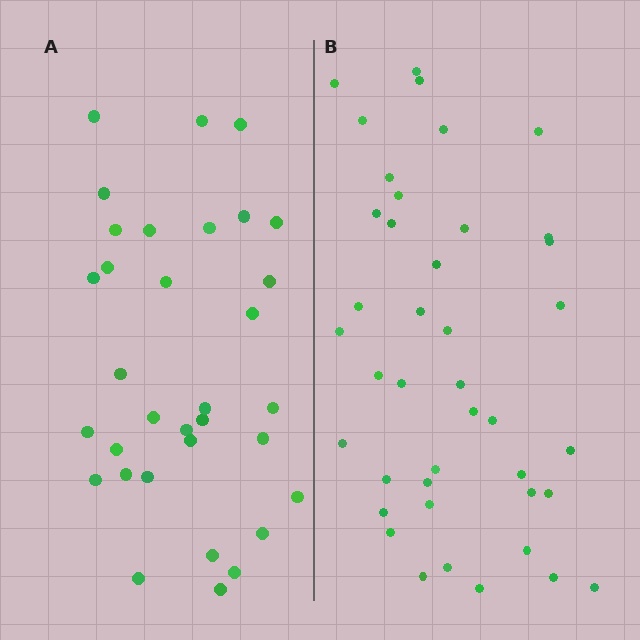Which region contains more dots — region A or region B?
Region B (the right region) has more dots.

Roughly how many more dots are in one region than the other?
Region B has roughly 8 or so more dots than region A.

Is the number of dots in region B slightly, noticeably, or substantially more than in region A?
Region B has only slightly more — the two regions are fairly close. The ratio is roughly 1.2 to 1.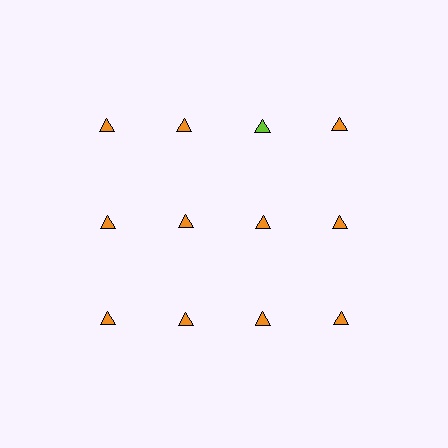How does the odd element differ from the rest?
It has a different color: lime instead of orange.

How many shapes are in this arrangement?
There are 12 shapes arranged in a grid pattern.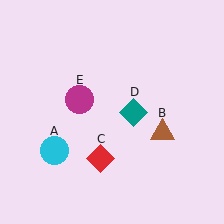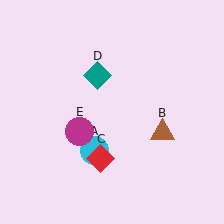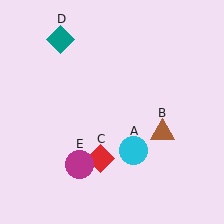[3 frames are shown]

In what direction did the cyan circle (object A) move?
The cyan circle (object A) moved right.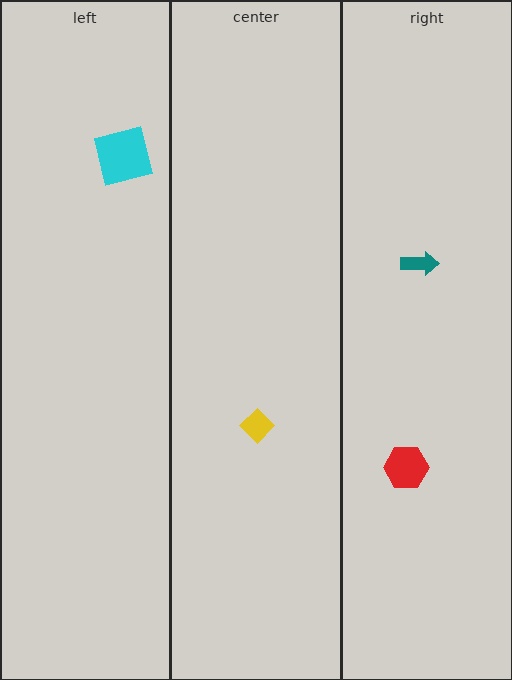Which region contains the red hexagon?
The right region.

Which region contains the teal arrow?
The right region.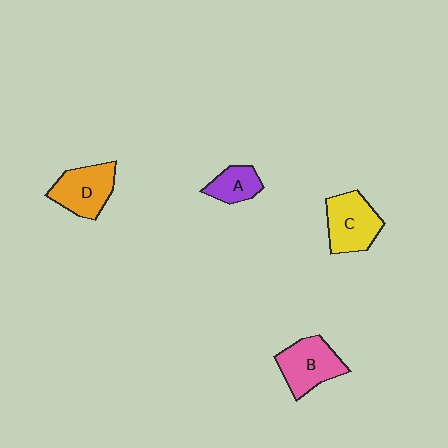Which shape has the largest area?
Shape B (pink).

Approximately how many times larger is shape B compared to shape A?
Approximately 1.7 times.